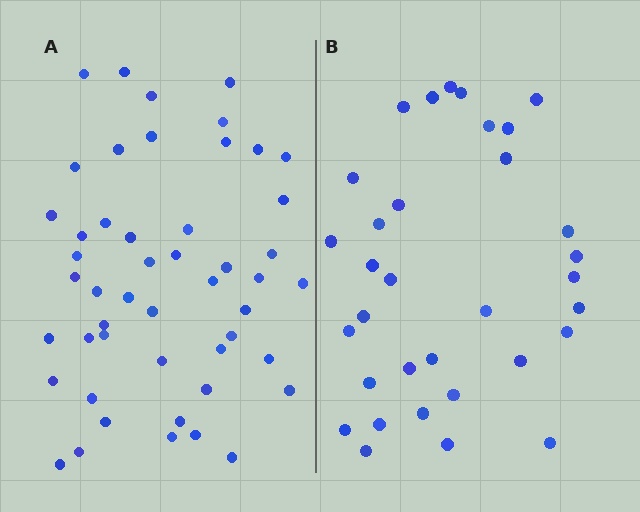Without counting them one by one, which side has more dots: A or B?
Region A (the left region) has more dots.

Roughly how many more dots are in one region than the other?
Region A has approximately 15 more dots than region B.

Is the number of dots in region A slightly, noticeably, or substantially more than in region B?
Region A has substantially more. The ratio is roughly 1.5 to 1.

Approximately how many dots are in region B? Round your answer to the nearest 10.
About 30 dots. (The exact count is 33, which rounds to 30.)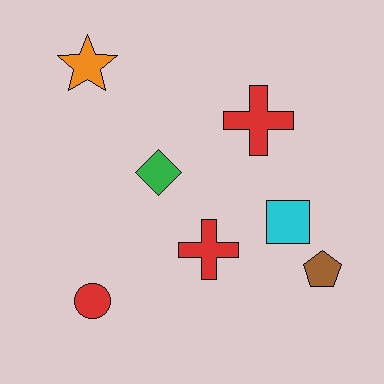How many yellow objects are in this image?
There are no yellow objects.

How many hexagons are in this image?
There are no hexagons.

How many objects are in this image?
There are 7 objects.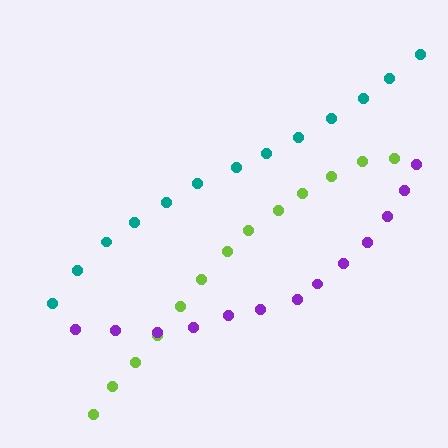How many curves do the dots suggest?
There are 3 distinct paths.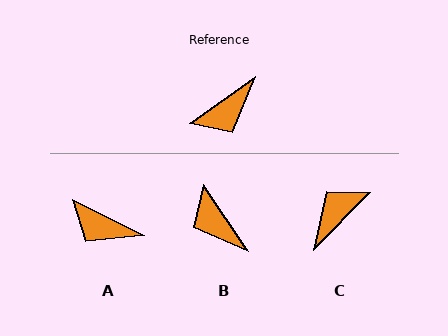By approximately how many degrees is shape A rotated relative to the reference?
Approximately 62 degrees clockwise.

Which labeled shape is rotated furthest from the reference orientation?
C, about 170 degrees away.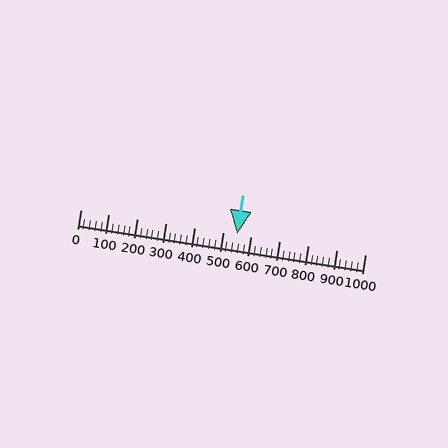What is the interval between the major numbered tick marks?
The major tick marks are spaced 100 units apart.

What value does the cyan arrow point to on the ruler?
The cyan arrow points to approximately 551.